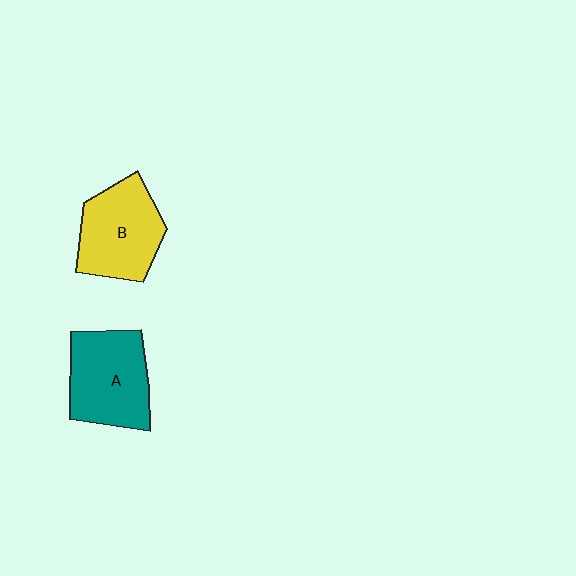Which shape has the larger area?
Shape A (teal).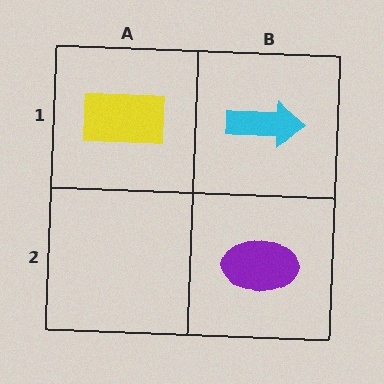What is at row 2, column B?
A purple ellipse.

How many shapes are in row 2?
1 shape.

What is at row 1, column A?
A yellow rectangle.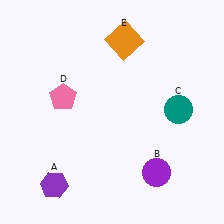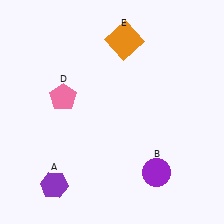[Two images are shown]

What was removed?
The teal circle (C) was removed in Image 2.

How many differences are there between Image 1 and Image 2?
There is 1 difference between the two images.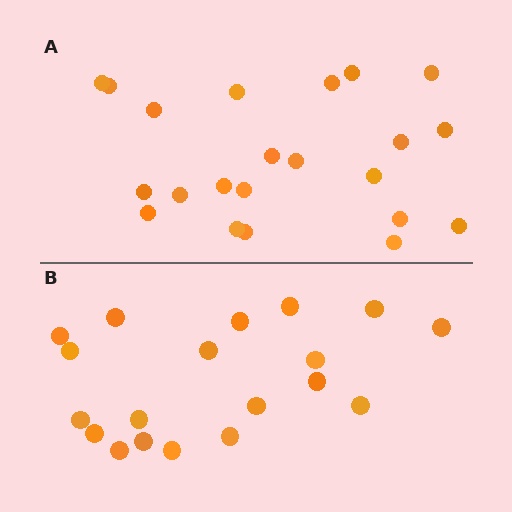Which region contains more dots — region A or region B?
Region A (the top region) has more dots.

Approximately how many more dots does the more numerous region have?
Region A has just a few more — roughly 2 or 3 more dots than region B.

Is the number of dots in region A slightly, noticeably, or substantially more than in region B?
Region A has only slightly more — the two regions are fairly close. The ratio is roughly 1.2 to 1.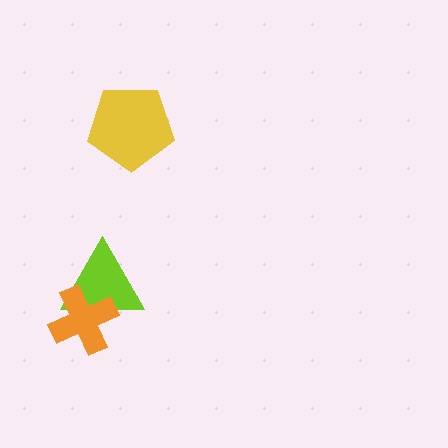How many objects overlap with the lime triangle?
1 object overlaps with the lime triangle.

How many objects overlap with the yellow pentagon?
0 objects overlap with the yellow pentagon.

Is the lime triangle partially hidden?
Yes, it is partially covered by another shape.